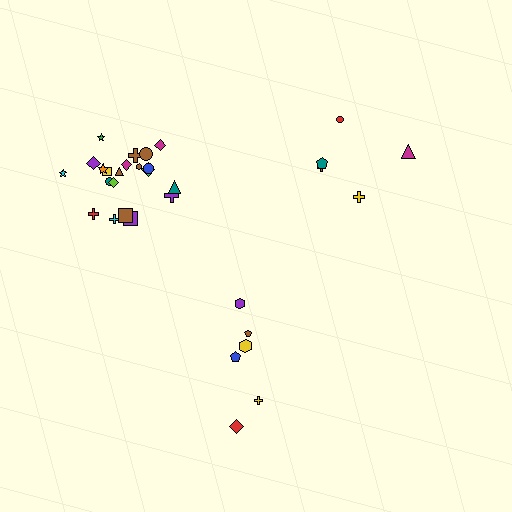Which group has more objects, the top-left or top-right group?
The top-left group.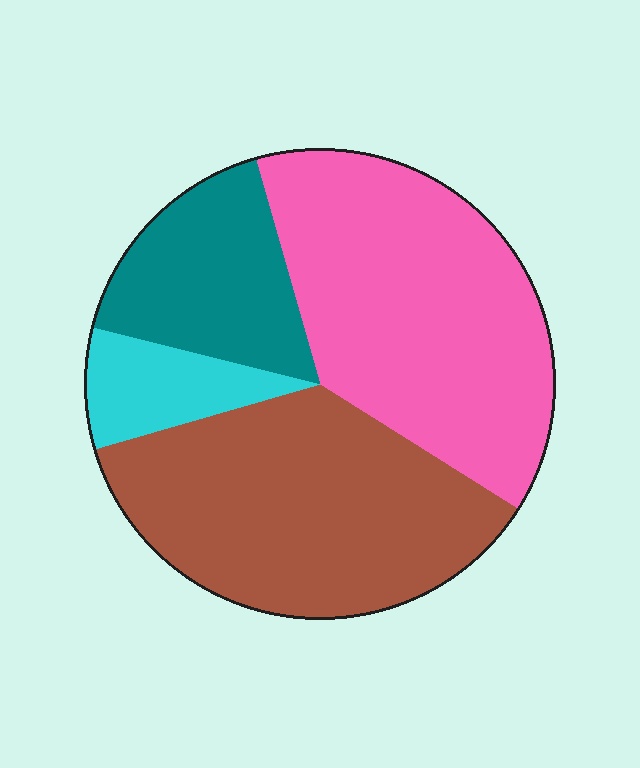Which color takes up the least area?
Cyan, at roughly 10%.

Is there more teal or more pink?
Pink.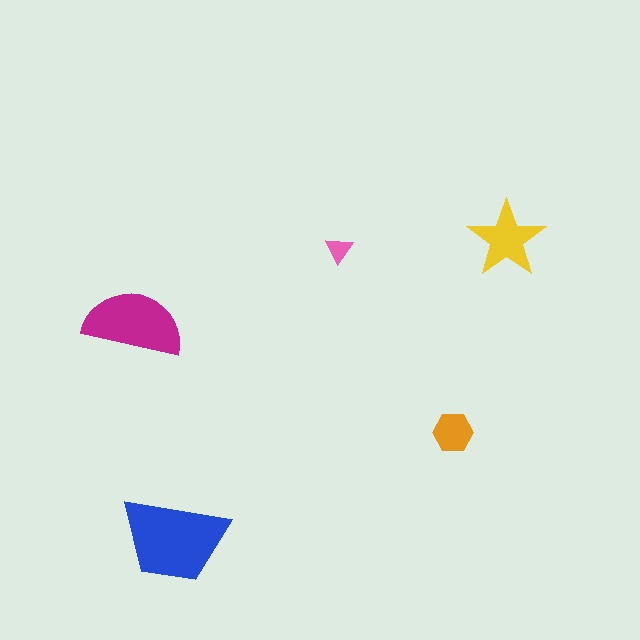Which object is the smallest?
The pink triangle.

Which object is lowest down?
The blue trapezoid is bottommost.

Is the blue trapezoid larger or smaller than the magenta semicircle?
Larger.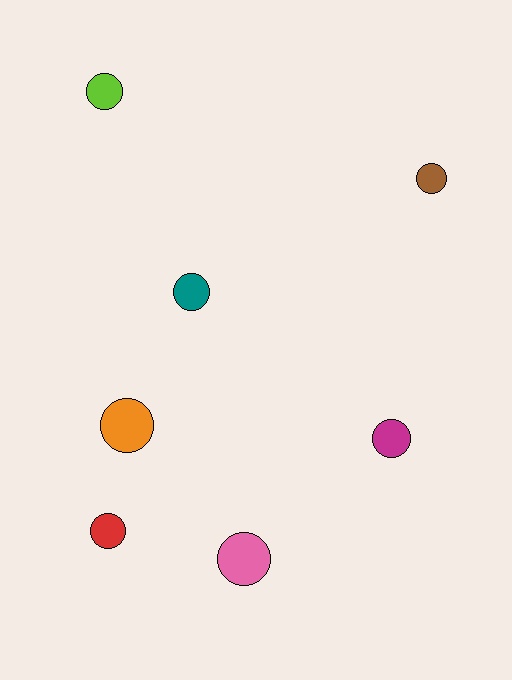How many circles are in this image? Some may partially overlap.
There are 7 circles.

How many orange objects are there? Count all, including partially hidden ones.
There is 1 orange object.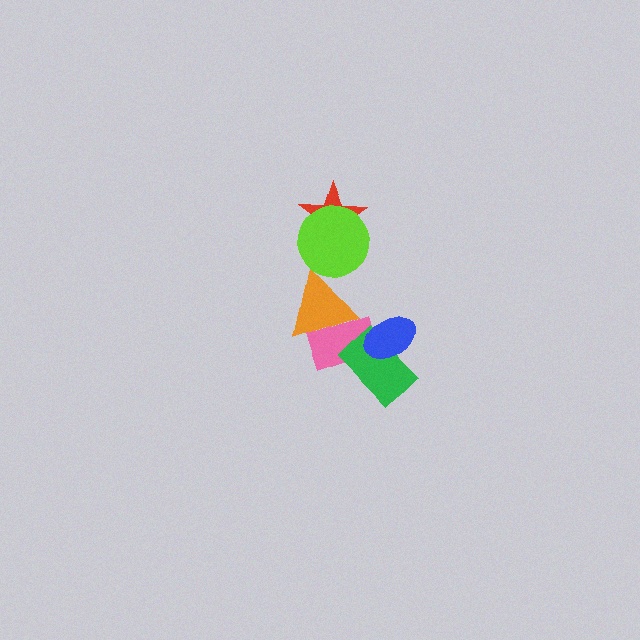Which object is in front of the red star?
The lime circle is in front of the red star.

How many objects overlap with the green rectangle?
2 objects overlap with the green rectangle.